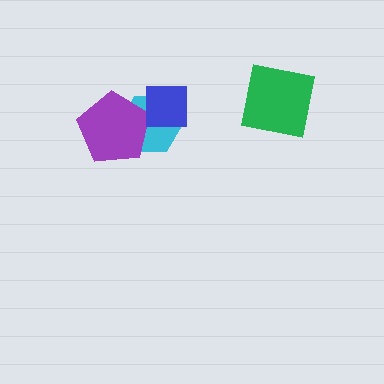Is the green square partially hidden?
No, no other shape covers it.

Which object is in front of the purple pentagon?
The blue square is in front of the purple pentagon.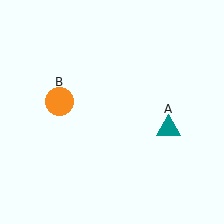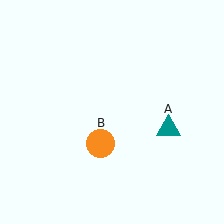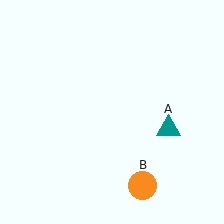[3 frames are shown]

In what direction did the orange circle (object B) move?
The orange circle (object B) moved down and to the right.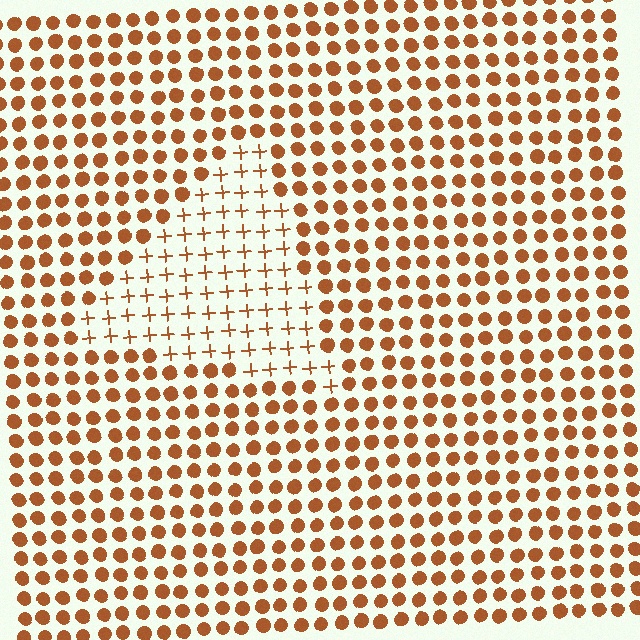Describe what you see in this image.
The image is filled with small brown elements arranged in a uniform grid. A triangle-shaped region contains plus signs, while the surrounding area contains circles. The boundary is defined purely by the change in element shape.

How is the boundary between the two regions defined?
The boundary is defined by a change in element shape: plus signs inside vs. circles outside. All elements share the same color and spacing.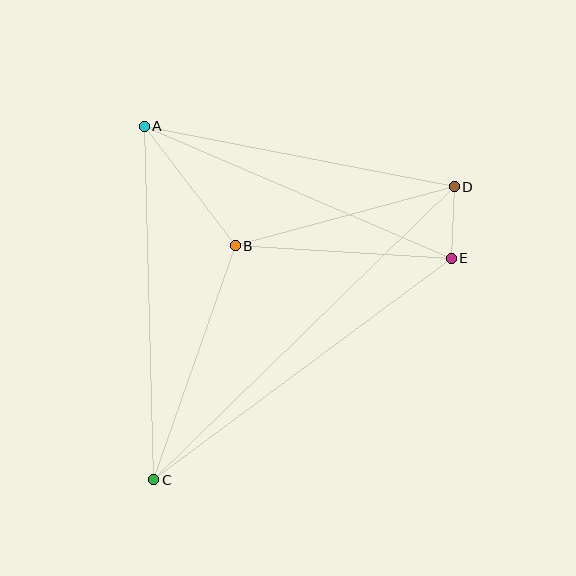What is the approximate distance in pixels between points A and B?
The distance between A and B is approximately 150 pixels.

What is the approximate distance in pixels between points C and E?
The distance between C and E is approximately 371 pixels.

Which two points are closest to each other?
Points D and E are closest to each other.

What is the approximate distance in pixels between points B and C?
The distance between B and C is approximately 248 pixels.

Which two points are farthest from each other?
Points C and D are farthest from each other.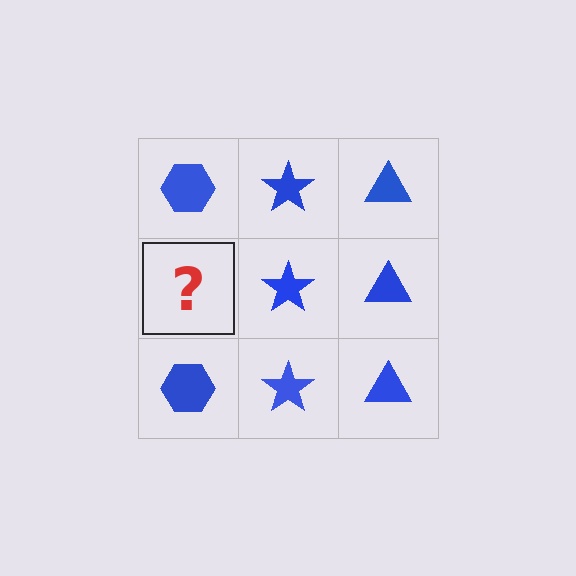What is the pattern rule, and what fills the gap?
The rule is that each column has a consistent shape. The gap should be filled with a blue hexagon.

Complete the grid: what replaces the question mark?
The question mark should be replaced with a blue hexagon.